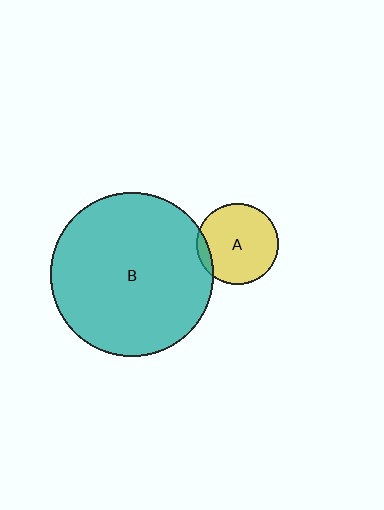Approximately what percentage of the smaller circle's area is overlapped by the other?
Approximately 10%.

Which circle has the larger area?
Circle B (teal).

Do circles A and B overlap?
Yes.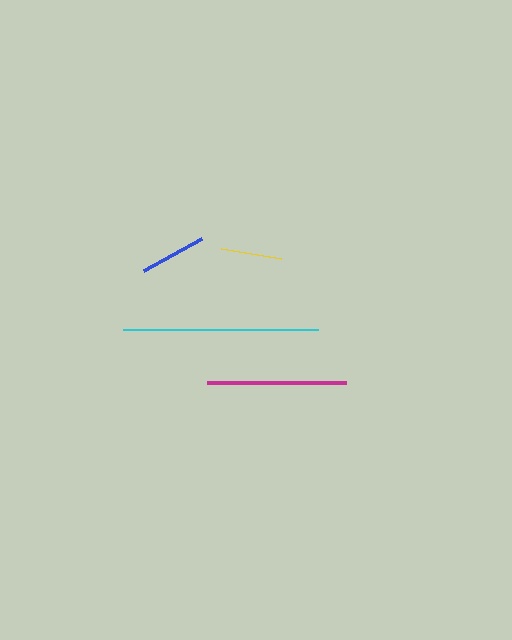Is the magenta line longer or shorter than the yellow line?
The magenta line is longer than the yellow line.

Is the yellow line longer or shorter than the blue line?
The blue line is longer than the yellow line.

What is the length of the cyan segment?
The cyan segment is approximately 194 pixels long.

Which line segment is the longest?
The cyan line is the longest at approximately 194 pixels.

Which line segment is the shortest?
The yellow line is the shortest at approximately 60 pixels.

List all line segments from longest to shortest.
From longest to shortest: cyan, magenta, blue, yellow.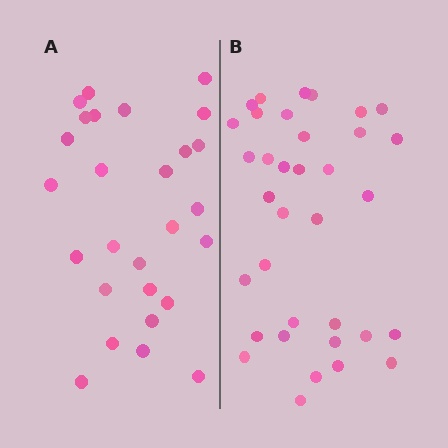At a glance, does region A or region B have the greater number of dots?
Region B (the right region) has more dots.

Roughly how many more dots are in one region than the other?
Region B has roughly 8 or so more dots than region A.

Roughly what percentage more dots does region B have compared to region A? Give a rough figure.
About 30% more.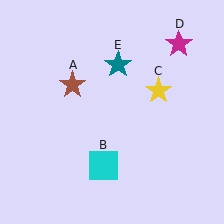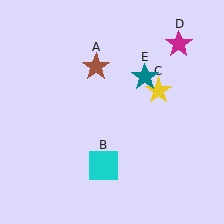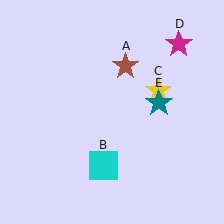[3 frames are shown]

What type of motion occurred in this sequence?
The brown star (object A), teal star (object E) rotated clockwise around the center of the scene.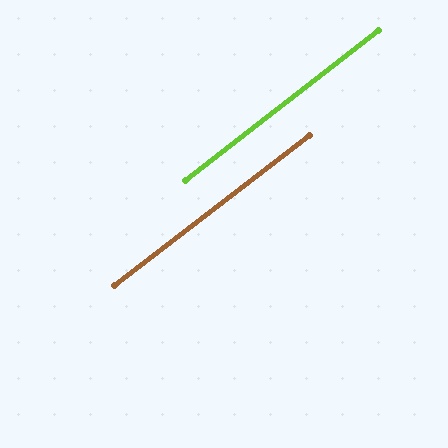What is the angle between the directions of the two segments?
Approximately 0 degrees.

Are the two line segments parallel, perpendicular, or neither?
Parallel — their directions differ by only 0.0°.